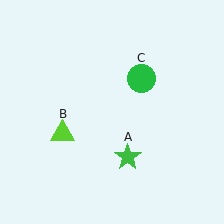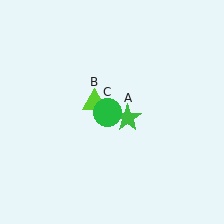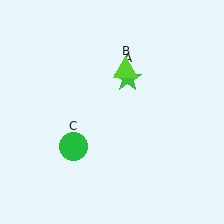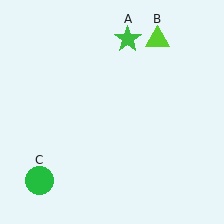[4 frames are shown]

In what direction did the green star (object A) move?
The green star (object A) moved up.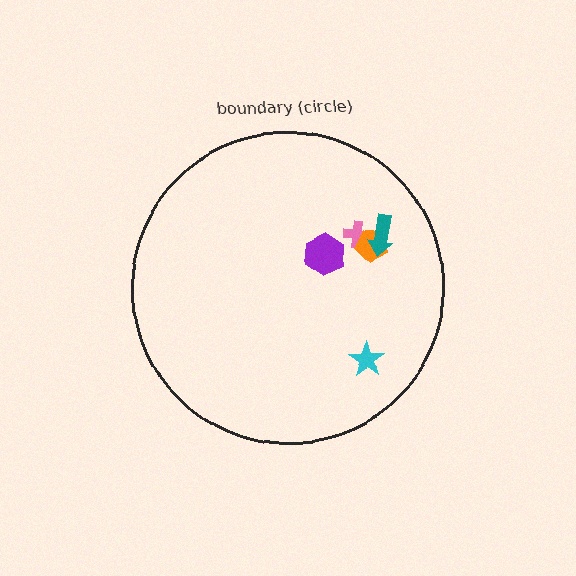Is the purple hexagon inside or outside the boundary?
Inside.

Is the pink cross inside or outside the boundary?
Inside.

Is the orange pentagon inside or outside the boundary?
Inside.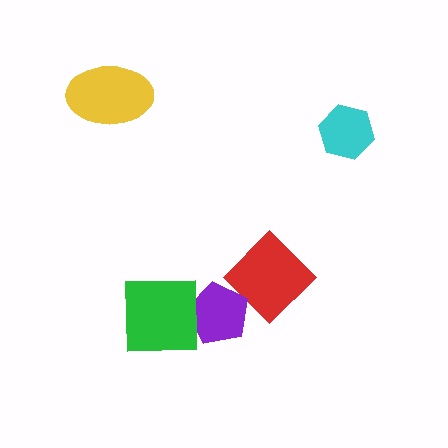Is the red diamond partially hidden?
Yes, it is partially covered by another shape.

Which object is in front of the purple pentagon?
The green square is in front of the purple pentagon.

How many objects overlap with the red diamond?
1 object overlaps with the red diamond.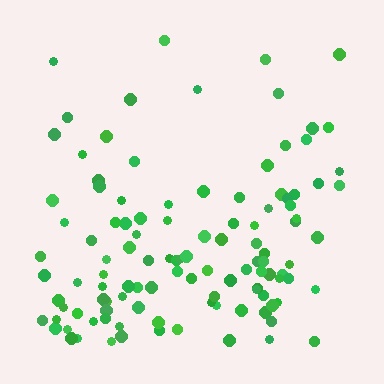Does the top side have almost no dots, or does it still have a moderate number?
Still a moderate number, just noticeably fewer than the bottom.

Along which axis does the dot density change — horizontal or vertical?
Vertical.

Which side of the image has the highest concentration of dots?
The bottom.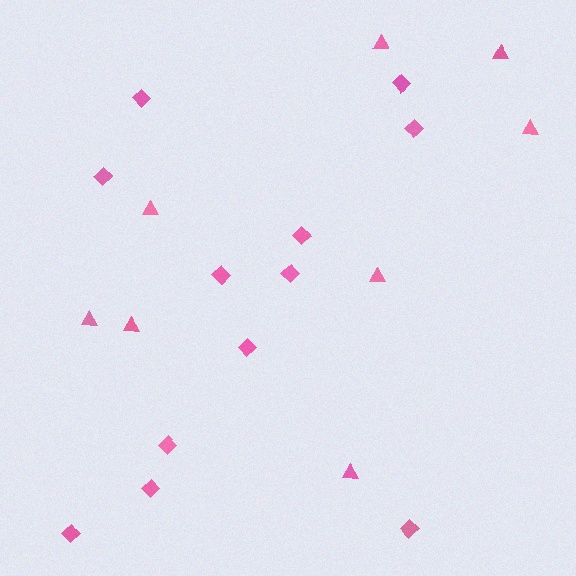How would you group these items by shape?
There are 2 groups: one group of diamonds (12) and one group of triangles (8).